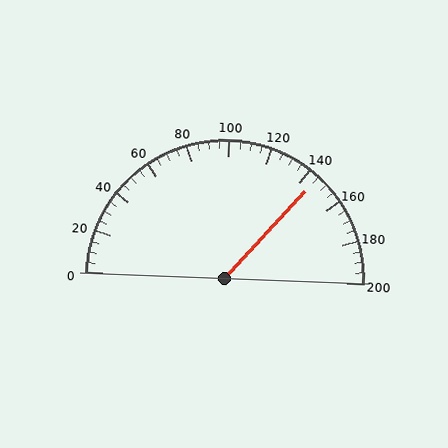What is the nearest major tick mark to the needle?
The nearest major tick mark is 140.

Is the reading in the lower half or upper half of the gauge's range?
The reading is in the upper half of the range (0 to 200).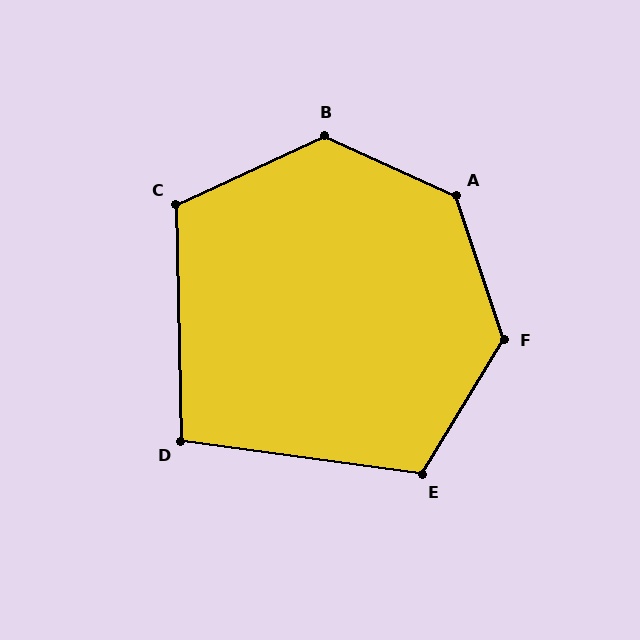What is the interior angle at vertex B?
Approximately 131 degrees (obtuse).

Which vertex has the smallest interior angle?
D, at approximately 99 degrees.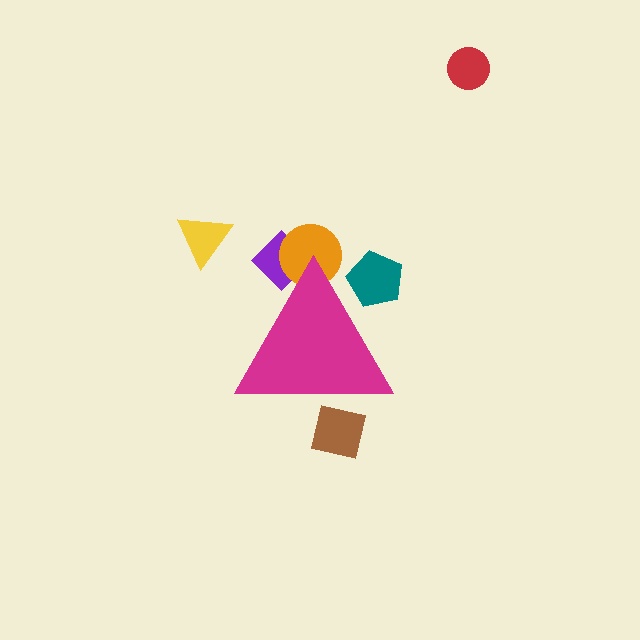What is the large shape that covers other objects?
A magenta triangle.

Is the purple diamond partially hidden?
Yes, the purple diamond is partially hidden behind the magenta triangle.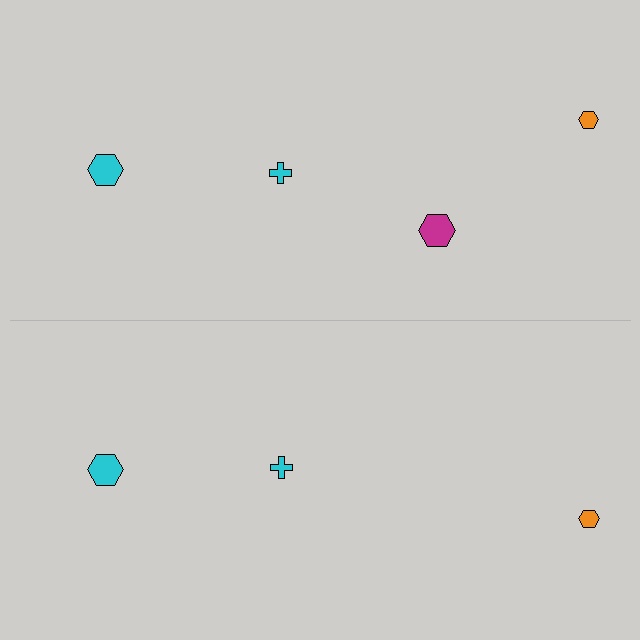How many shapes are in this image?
There are 7 shapes in this image.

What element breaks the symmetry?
A magenta hexagon is missing from the bottom side.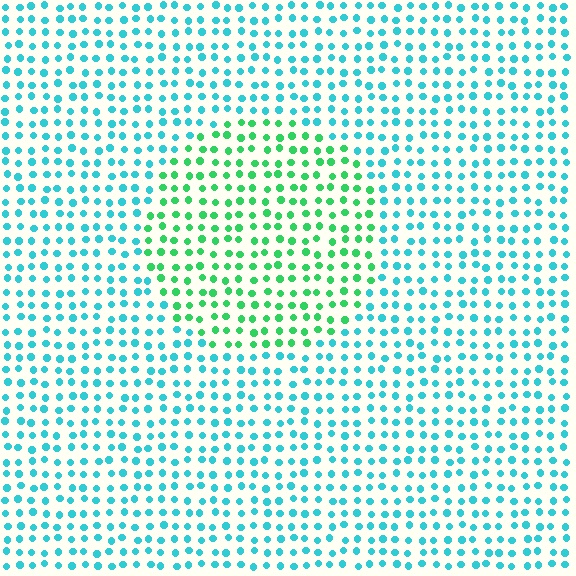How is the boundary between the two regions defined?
The boundary is defined purely by a slight shift in hue (about 45 degrees). Spacing, size, and orientation are identical on both sides.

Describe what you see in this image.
The image is filled with small cyan elements in a uniform arrangement. A circle-shaped region is visible where the elements are tinted to a slightly different hue, forming a subtle color boundary.